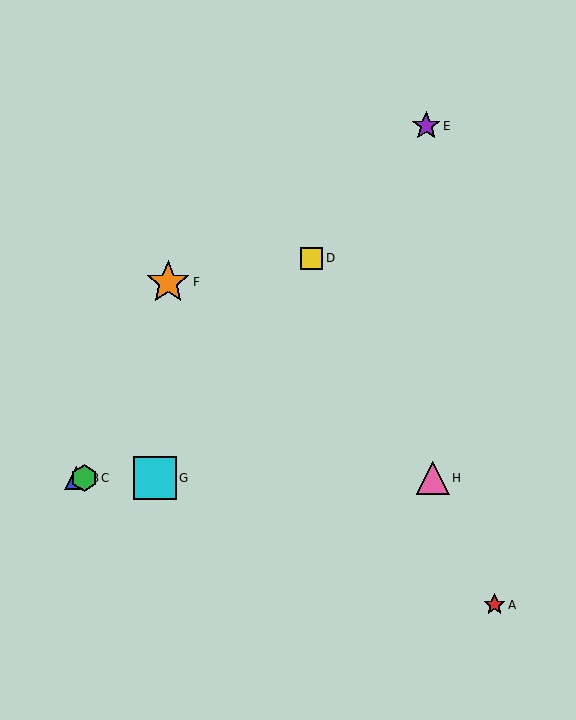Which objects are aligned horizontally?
Objects B, C, G, H are aligned horizontally.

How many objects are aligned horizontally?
4 objects (B, C, G, H) are aligned horizontally.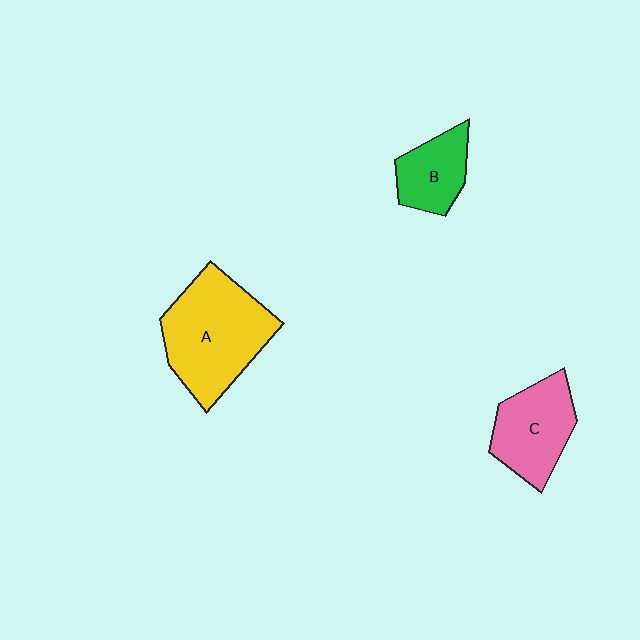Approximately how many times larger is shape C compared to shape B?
Approximately 1.4 times.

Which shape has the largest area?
Shape A (yellow).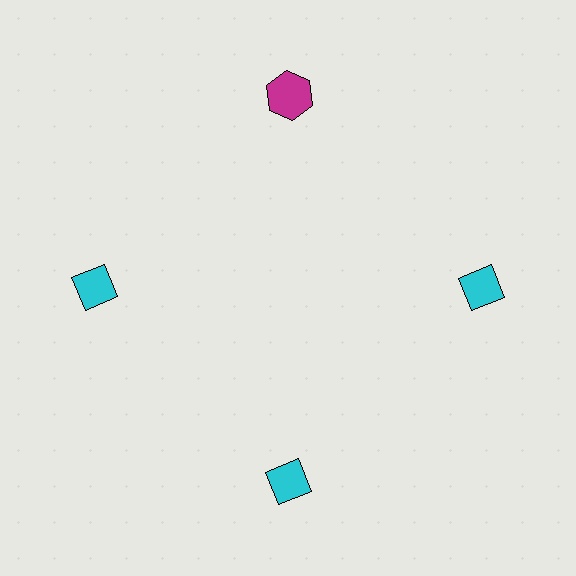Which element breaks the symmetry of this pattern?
The magenta hexagon at roughly the 12 o'clock position breaks the symmetry. All other shapes are cyan diamonds.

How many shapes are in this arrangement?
There are 4 shapes arranged in a ring pattern.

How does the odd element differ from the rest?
It differs in both color (magenta instead of cyan) and shape (hexagon instead of diamond).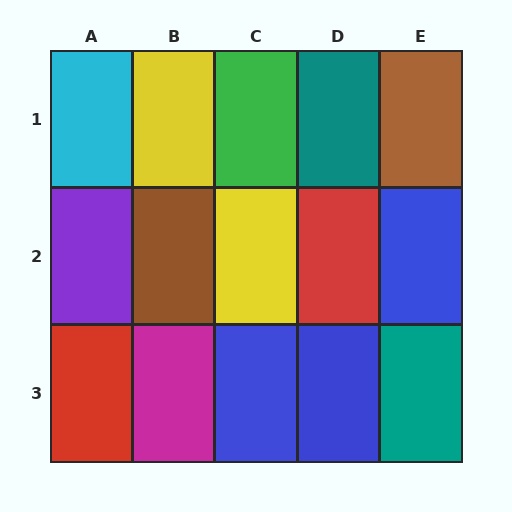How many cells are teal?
2 cells are teal.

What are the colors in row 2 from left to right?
Purple, brown, yellow, red, blue.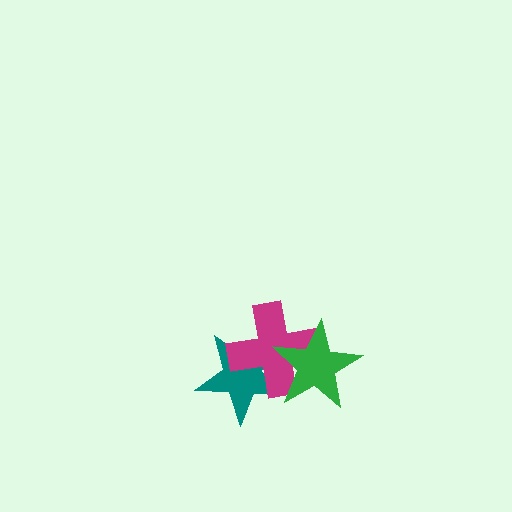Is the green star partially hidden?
No, no other shape covers it.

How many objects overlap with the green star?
2 objects overlap with the green star.